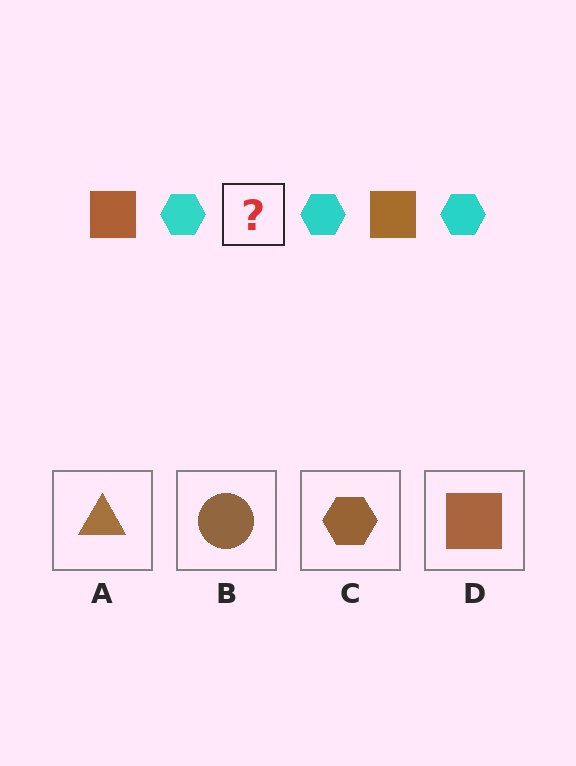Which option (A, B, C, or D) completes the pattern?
D.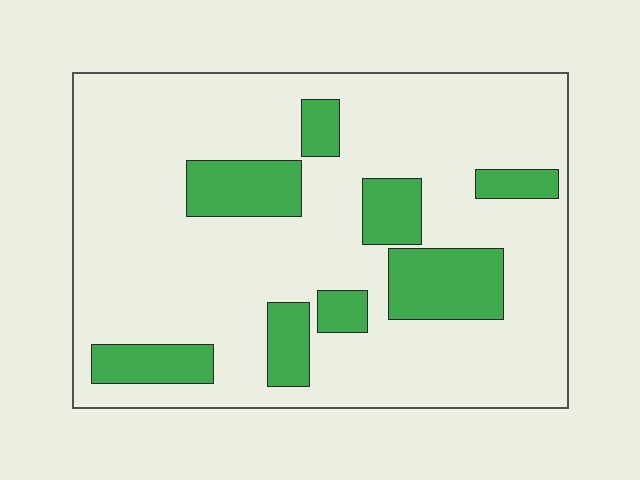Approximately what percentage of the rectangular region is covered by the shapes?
Approximately 20%.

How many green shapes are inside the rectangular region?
8.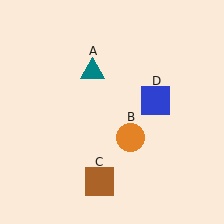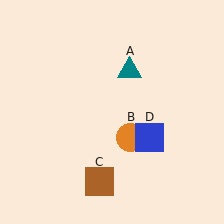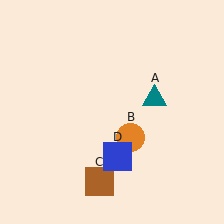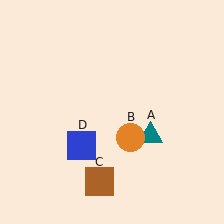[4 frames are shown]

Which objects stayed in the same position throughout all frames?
Orange circle (object B) and brown square (object C) remained stationary.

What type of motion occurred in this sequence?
The teal triangle (object A), blue square (object D) rotated clockwise around the center of the scene.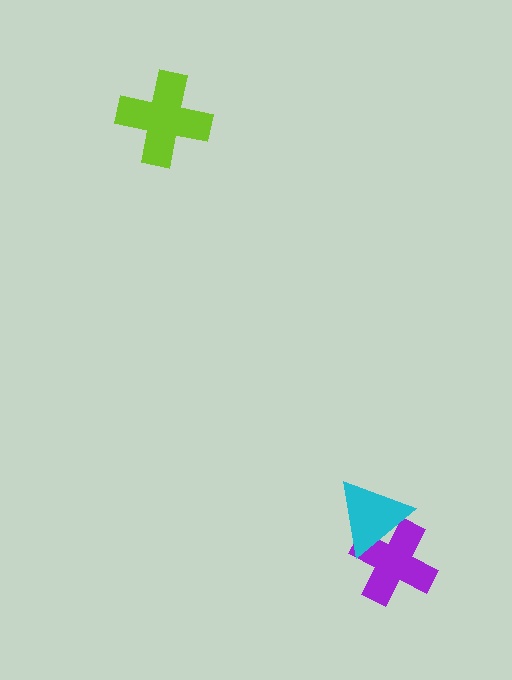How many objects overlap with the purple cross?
1 object overlaps with the purple cross.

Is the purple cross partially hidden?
Yes, it is partially covered by another shape.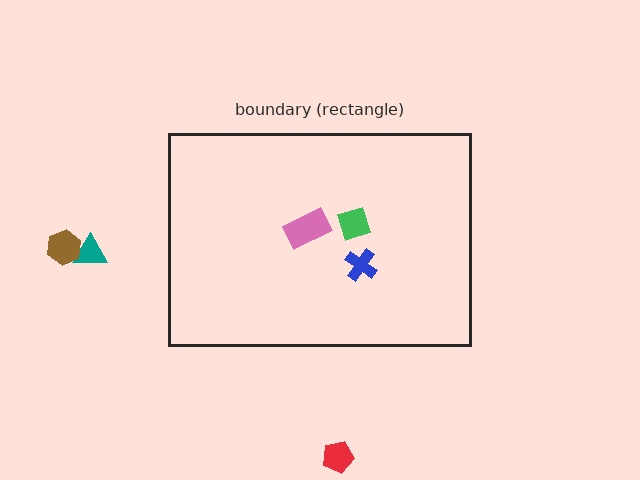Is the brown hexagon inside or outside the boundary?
Outside.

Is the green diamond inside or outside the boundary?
Inside.